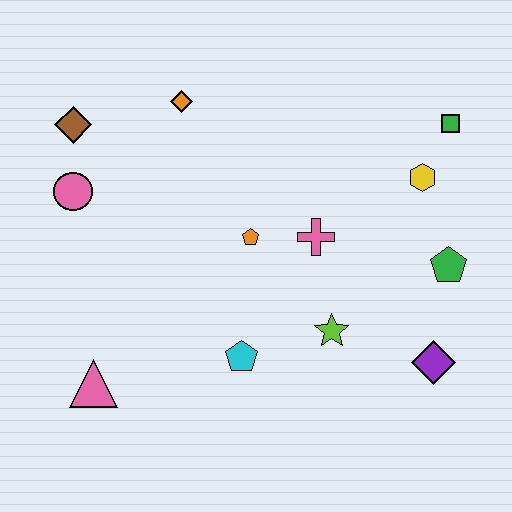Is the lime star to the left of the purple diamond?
Yes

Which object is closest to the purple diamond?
The green pentagon is closest to the purple diamond.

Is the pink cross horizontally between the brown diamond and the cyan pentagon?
No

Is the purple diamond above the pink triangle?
Yes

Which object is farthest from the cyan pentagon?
The green square is farthest from the cyan pentagon.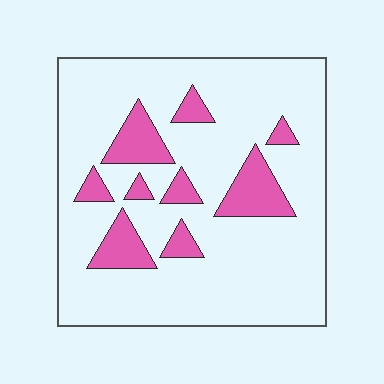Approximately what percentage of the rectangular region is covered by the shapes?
Approximately 15%.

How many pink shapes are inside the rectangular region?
9.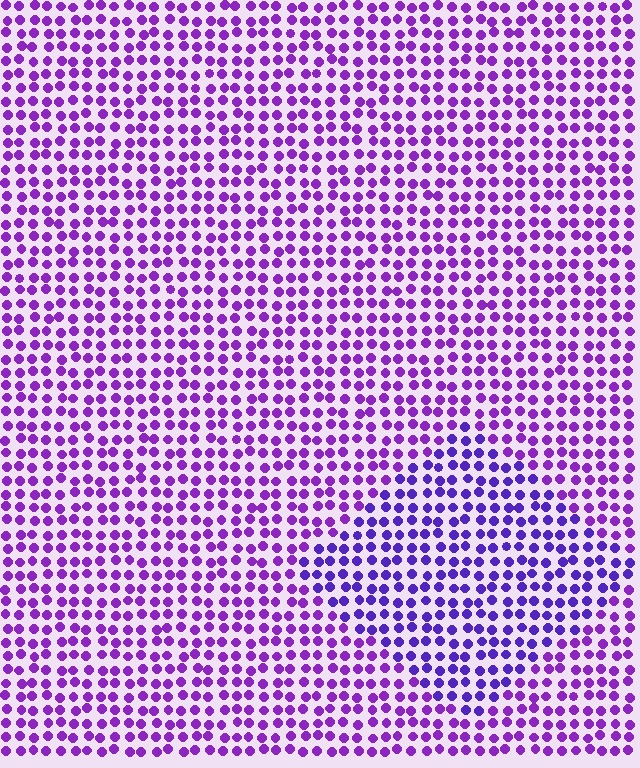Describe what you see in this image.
The image is filled with small purple elements in a uniform arrangement. A diamond-shaped region is visible where the elements are tinted to a slightly different hue, forming a subtle color boundary.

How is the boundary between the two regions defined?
The boundary is defined purely by a slight shift in hue (about 23 degrees). Spacing, size, and orientation are identical on both sides.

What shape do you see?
I see a diamond.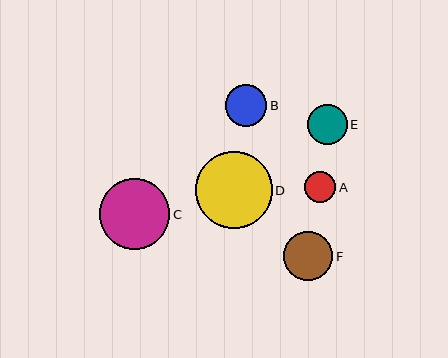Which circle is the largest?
Circle D is the largest with a size of approximately 77 pixels.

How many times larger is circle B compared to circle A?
Circle B is approximately 1.4 times the size of circle A.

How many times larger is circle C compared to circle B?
Circle C is approximately 1.7 times the size of circle B.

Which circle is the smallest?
Circle A is the smallest with a size of approximately 31 pixels.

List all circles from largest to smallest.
From largest to smallest: D, C, F, B, E, A.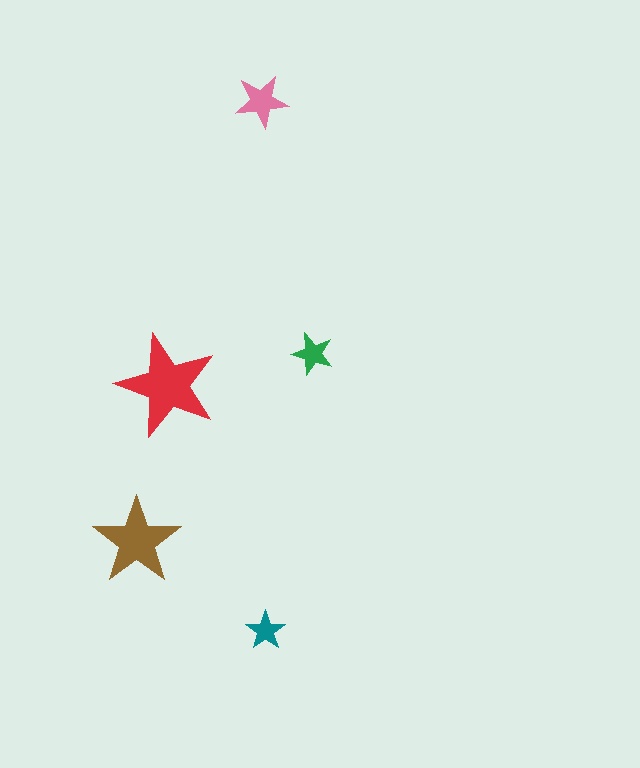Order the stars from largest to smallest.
the red one, the brown one, the pink one, the green one, the teal one.